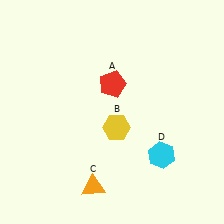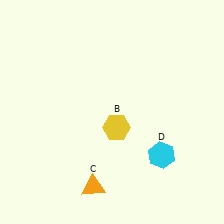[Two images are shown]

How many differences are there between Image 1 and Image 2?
There is 1 difference between the two images.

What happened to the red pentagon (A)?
The red pentagon (A) was removed in Image 2. It was in the top-right area of Image 1.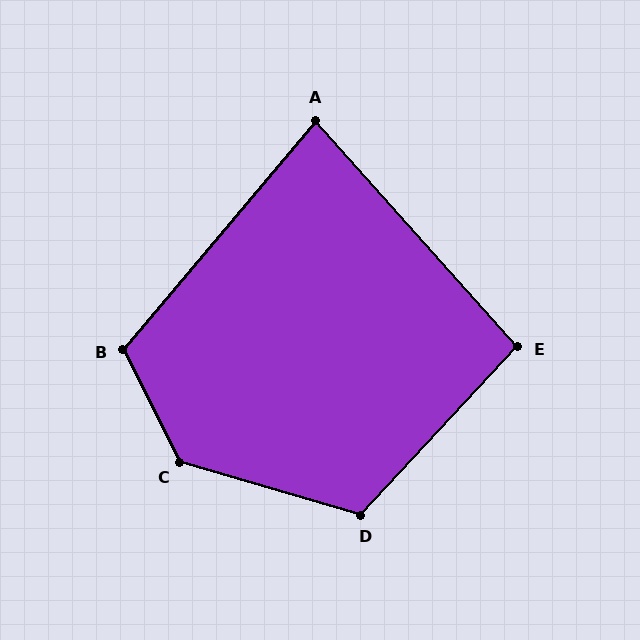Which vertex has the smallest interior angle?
A, at approximately 82 degrees.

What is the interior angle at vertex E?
Approximately 95 degrees (obtuse).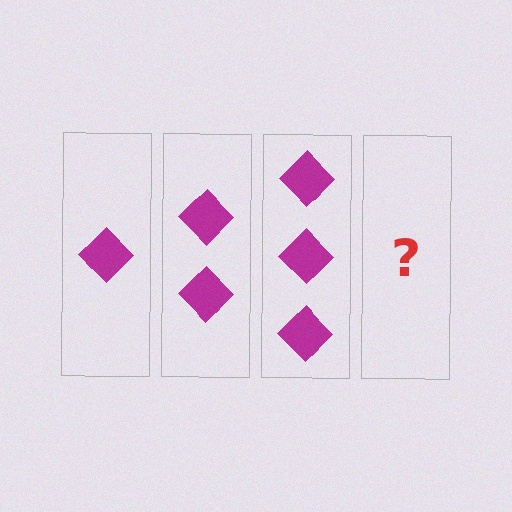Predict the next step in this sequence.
The next step is 4 diamonds.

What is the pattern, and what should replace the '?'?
The pattern is that each step adds one more diamond. The '?' should be 4 diamonds.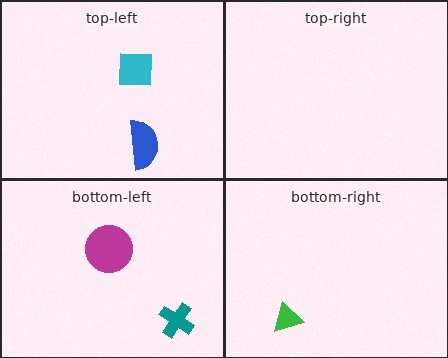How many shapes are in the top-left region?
2.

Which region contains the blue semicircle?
The top-left region.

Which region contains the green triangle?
The bottom-right region.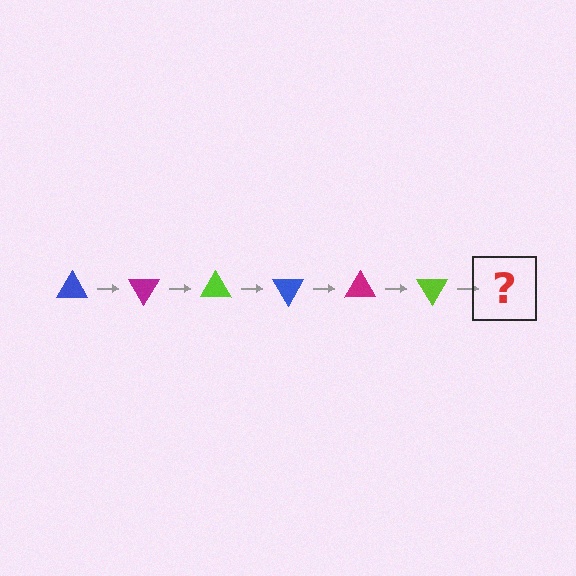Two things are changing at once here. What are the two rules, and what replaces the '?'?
The two rules are that it rotates 60 degrees each step and the color cycles through blue, magenta, and lime. The '?' should be a blue triangle, rotated 360 degrees from the start.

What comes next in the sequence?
The next element should be a blue triangle, rotated 360 degrees from the start.